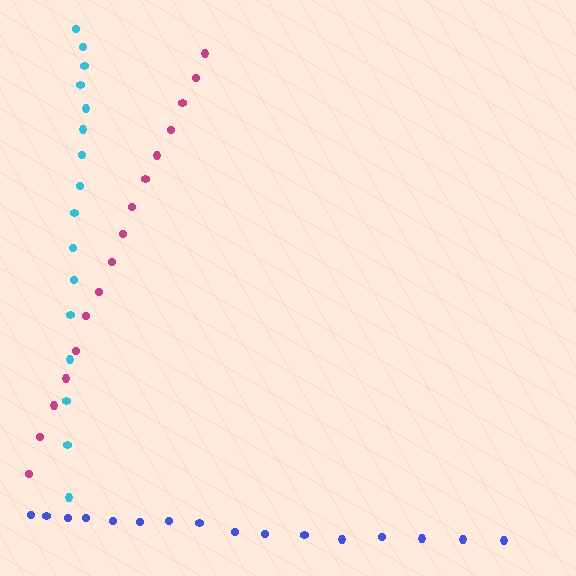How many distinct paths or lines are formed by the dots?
There are 3 distinct paths.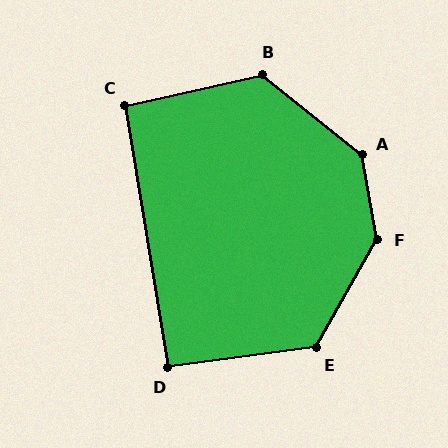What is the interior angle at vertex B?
Approximately 128 degrees (obtuse).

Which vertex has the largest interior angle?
F, at approximately 140 degrees.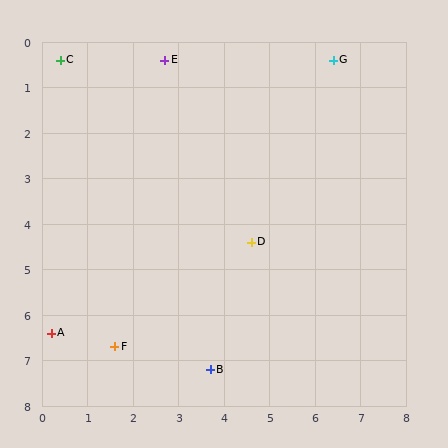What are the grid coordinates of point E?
Point E is at approximately (2.7, 0.4).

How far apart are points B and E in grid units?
Points B and E are about 6.9 grid units apart.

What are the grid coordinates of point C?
Point C is at approximately (0.4, 0.4).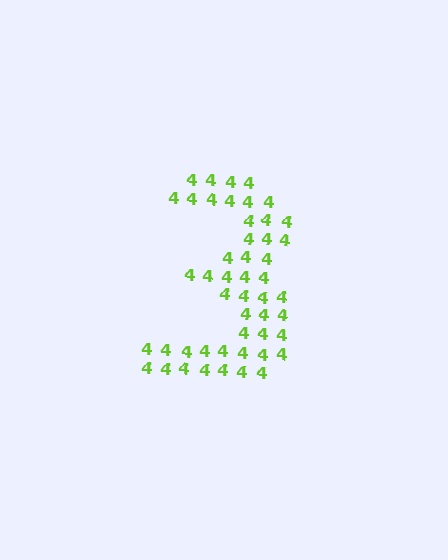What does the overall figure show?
The overall figure shows the digit 3.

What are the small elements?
The small elements are digit 4's.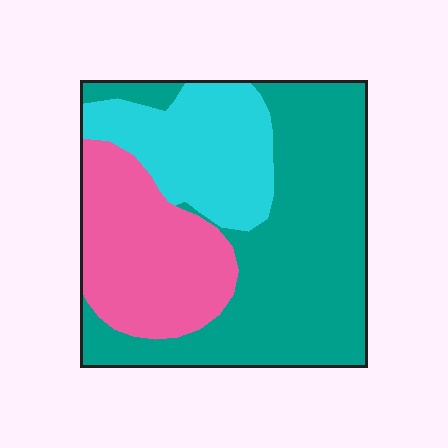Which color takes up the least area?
Cyan, at roughly 20%.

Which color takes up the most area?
Teal, at roughly 50%.